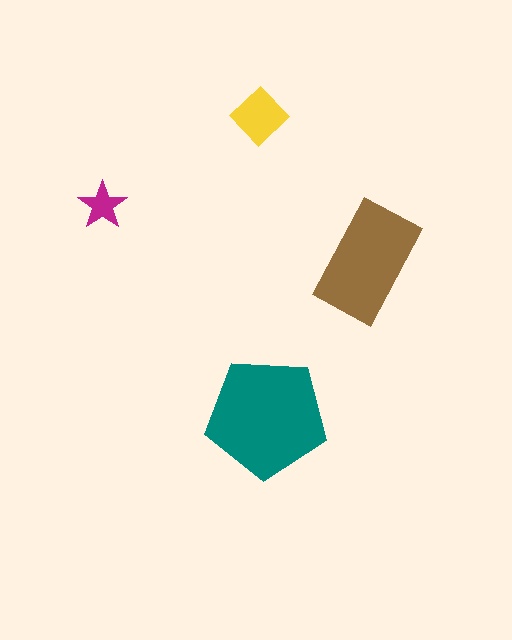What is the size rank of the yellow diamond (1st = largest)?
3rd.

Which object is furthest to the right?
The brown rectangle is rightmost.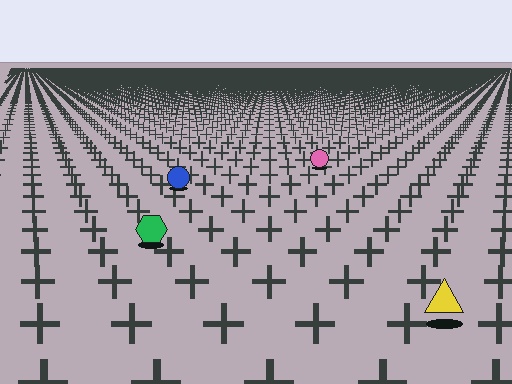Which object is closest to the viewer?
The yellow triangle is closest. The texture marks near it are larger and more spread out.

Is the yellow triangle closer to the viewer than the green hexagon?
Yes. The yellow triangle is closer — you can tell from the texture gradient: the ground texture is coarser near it.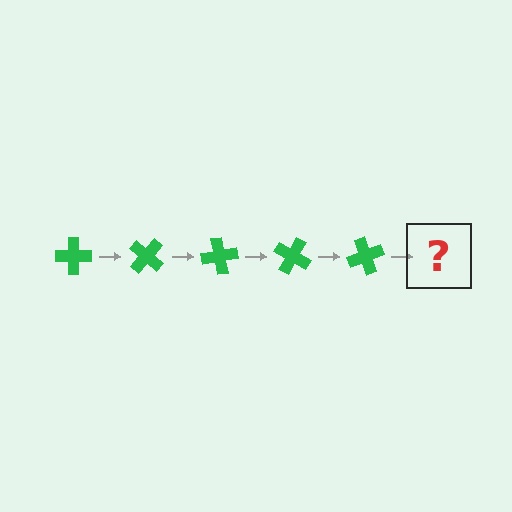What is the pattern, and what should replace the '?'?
The pattern is that the cross rotates 40 degrees each step. The '?' should be a green cross rotated 200 degrees.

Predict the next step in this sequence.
The next step is a green cross rotated 200 degrees.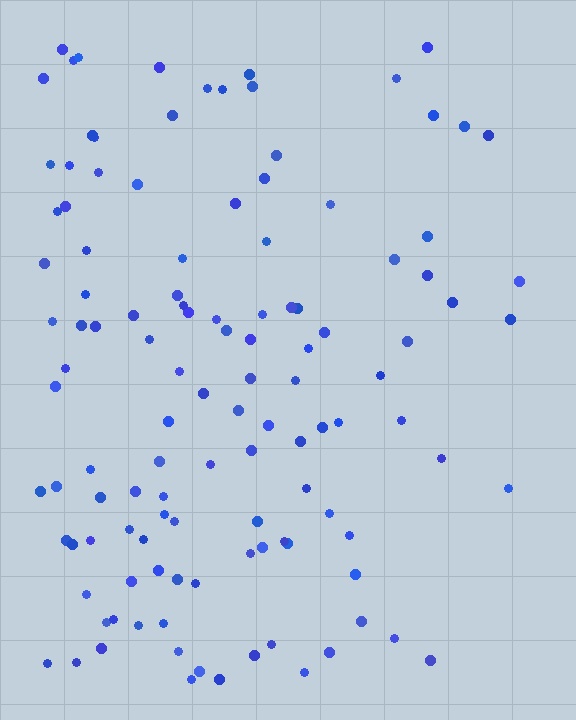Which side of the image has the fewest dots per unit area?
The right.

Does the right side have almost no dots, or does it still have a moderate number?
Still a moderate number, just noticeably fewer than the left.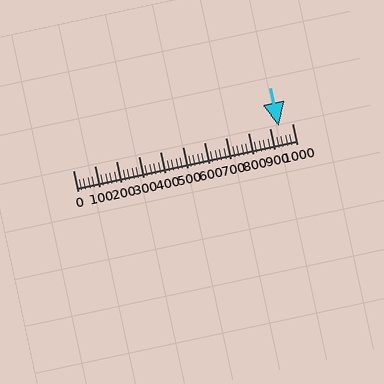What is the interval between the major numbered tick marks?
The major tick marks are spaced 100 units apart.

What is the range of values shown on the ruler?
The ruler shows values from 0 to 1000.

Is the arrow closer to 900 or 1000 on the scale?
The arrow is closer to 900.